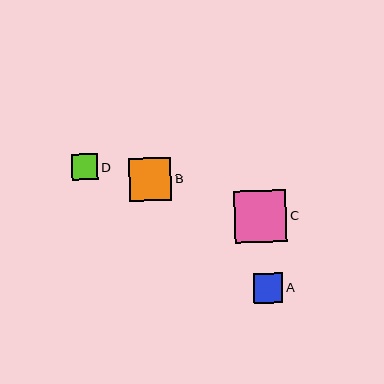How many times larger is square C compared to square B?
Square C is approximately 1.2 times the size of square B.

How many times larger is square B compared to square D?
Square B is approximately 1.6 times the size of square D.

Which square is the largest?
Square C is the largest with a size of approximately 52 pixels.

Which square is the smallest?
Square D is the smallest with a size of approximately 27 pixels.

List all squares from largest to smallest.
From largest to smallest: C, B, A, D.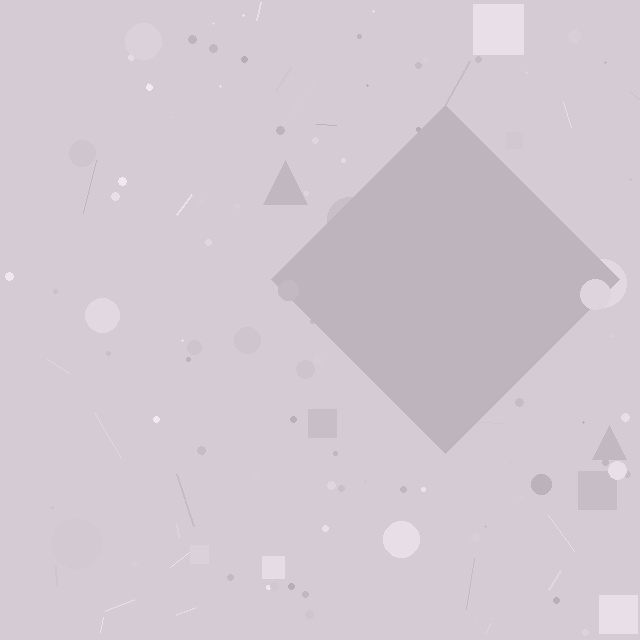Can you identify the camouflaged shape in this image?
The camouflaged shape is a diamond.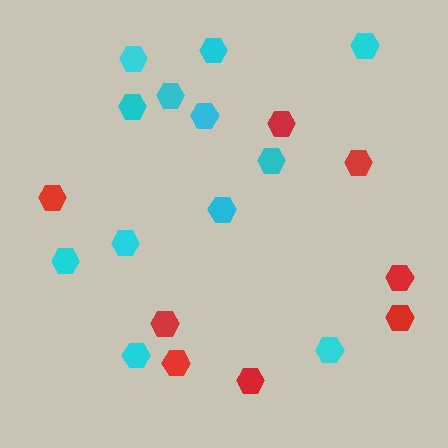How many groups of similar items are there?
There are 2 groups: one group of cyan hexagons (12) and one group of red hexagons (8).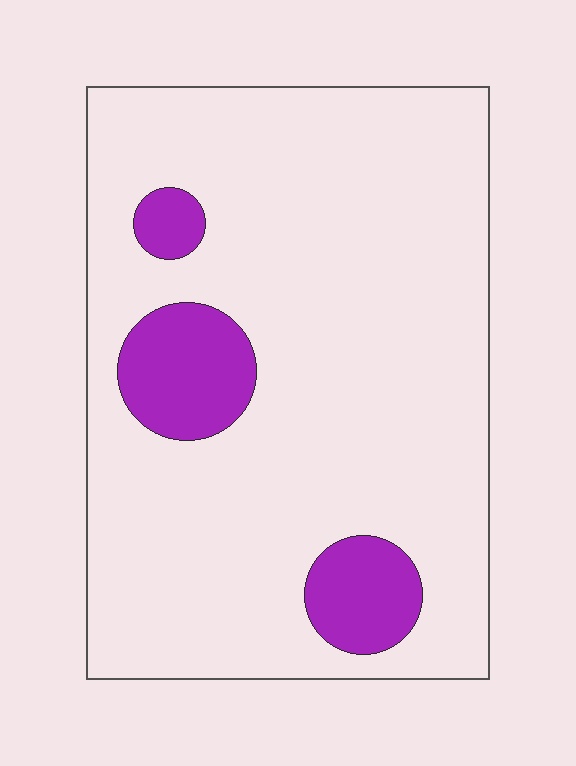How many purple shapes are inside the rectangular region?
3.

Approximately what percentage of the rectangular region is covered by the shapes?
Approximately 15%.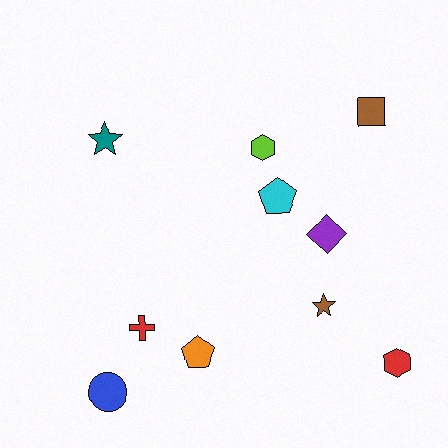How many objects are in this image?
There are 10 objects.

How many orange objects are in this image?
There is 1 orange object.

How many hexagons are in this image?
There are 2 hexagons.